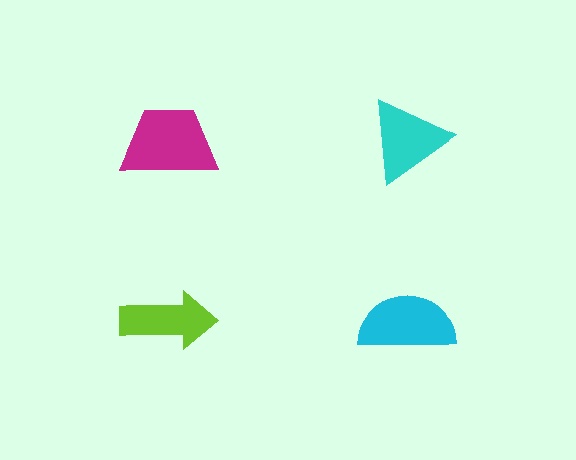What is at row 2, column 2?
A cyan semicircle.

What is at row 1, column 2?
A cyan triangle.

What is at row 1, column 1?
A magenta trapezoid.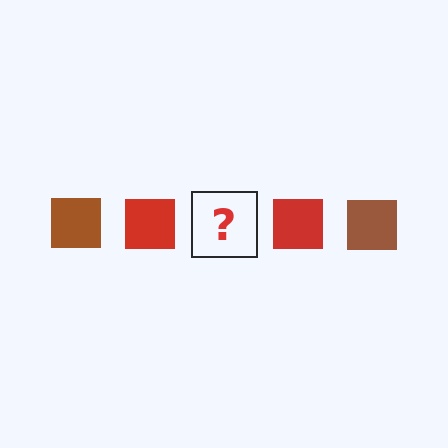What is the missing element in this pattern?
The missing element is a brown square.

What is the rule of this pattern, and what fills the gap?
The rule is that the pattern cycles through brown, red squares. The gap should be filled with a brown square.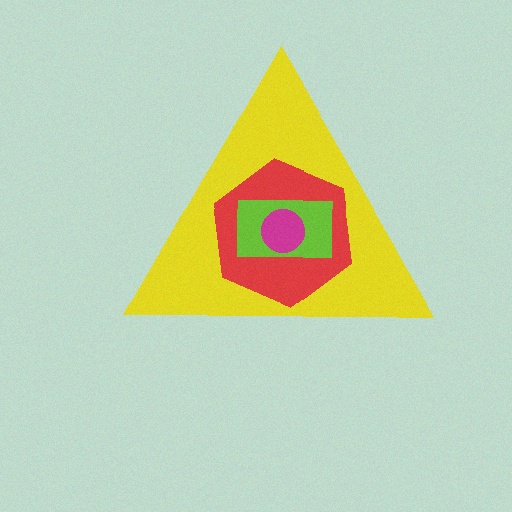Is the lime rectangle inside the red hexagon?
Yes.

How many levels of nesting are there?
4.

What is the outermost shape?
The yellow triangle.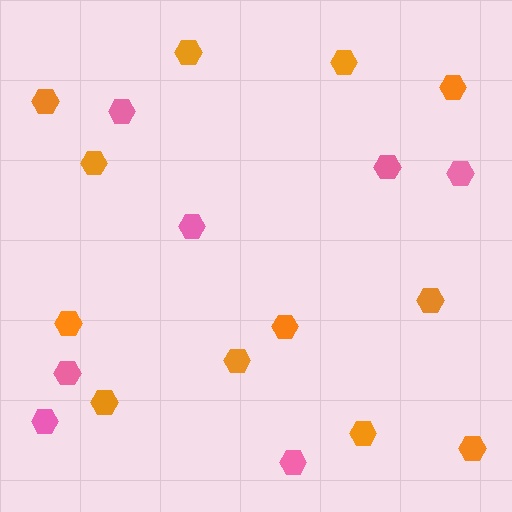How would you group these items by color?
There are 2 groups: one group of pink hexagons (7) and one group of orange hexagons (12).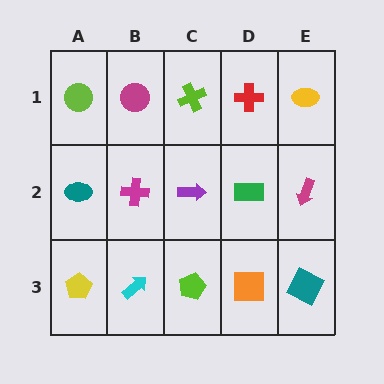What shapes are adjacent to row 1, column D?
A green rectangle (row 2, column D), a lime cross (row 1, column C), a yellow ellipse (row 1, column E).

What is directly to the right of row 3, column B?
A lime pentagon.